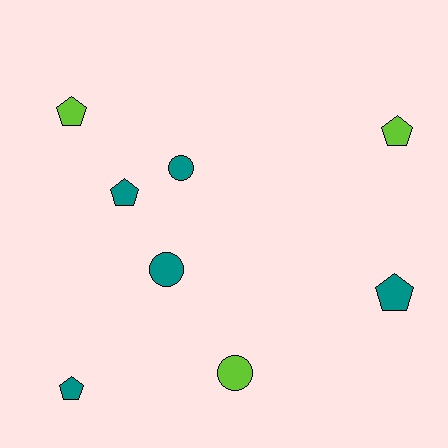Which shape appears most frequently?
Pentagon, with 5 objects.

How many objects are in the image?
There are 8 objects.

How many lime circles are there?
There is 1 lime circle.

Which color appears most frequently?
Teal, with 5 objects.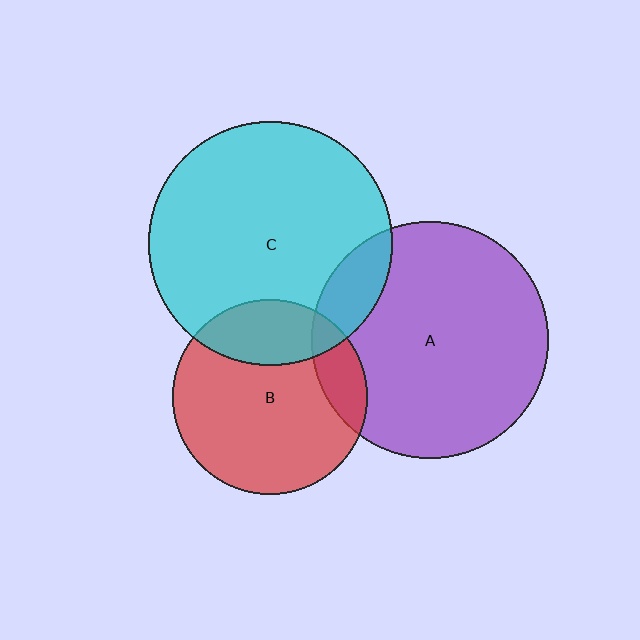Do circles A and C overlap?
Yes.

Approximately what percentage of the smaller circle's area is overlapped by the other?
Approximately 15%.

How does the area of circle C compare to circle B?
Approximately 1.6 times.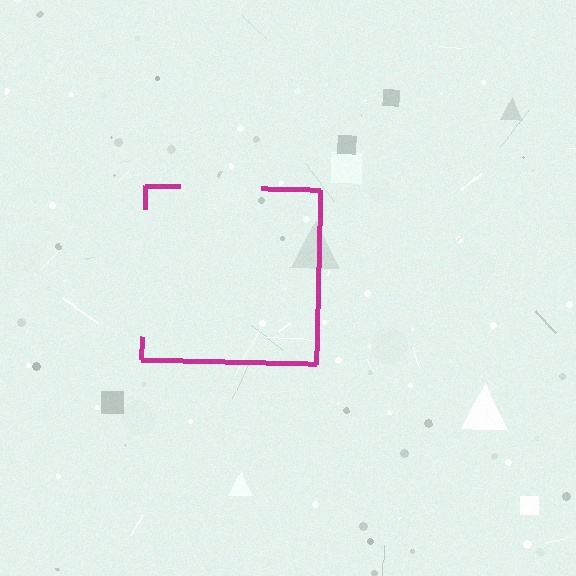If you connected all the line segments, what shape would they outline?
They would outline a square.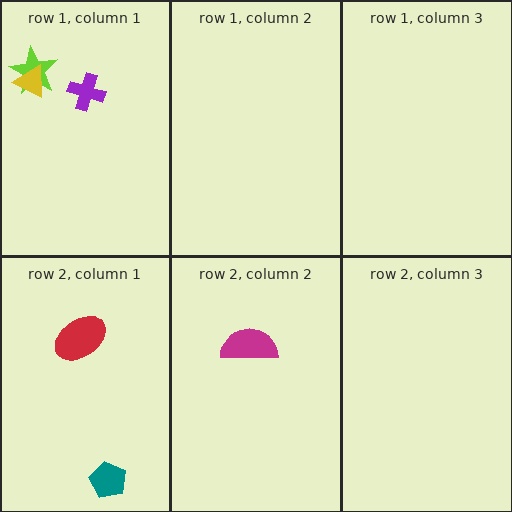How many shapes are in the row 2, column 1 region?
2.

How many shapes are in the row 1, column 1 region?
3.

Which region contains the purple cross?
The row 1, column 1 region.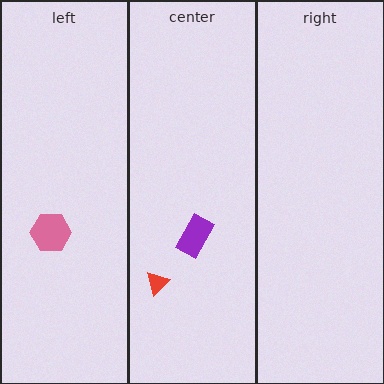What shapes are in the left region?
The pink hexagon.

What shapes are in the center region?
The red triangle, the purple rectangle.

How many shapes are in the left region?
1.